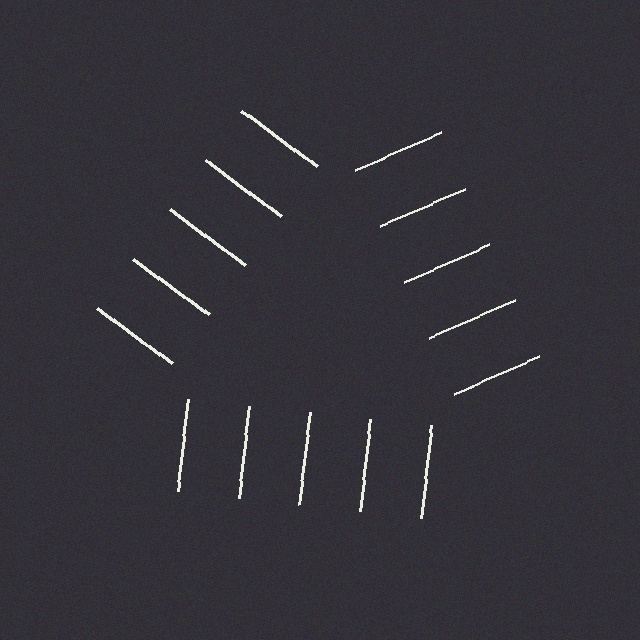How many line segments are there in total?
15 — 5 along each of the 3 edges.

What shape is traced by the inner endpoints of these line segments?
An illusory triangle — the line segments terminate on its edges but no continuous stroke is drawn.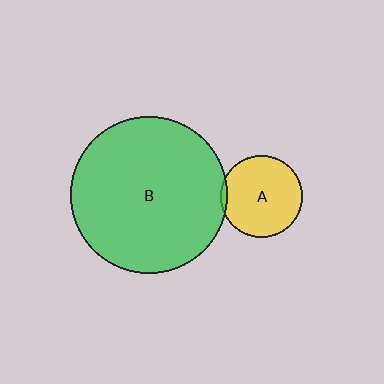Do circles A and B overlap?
Yes.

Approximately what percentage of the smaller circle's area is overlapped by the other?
Approximately 5%.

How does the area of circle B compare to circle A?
Approximately 3.7 times.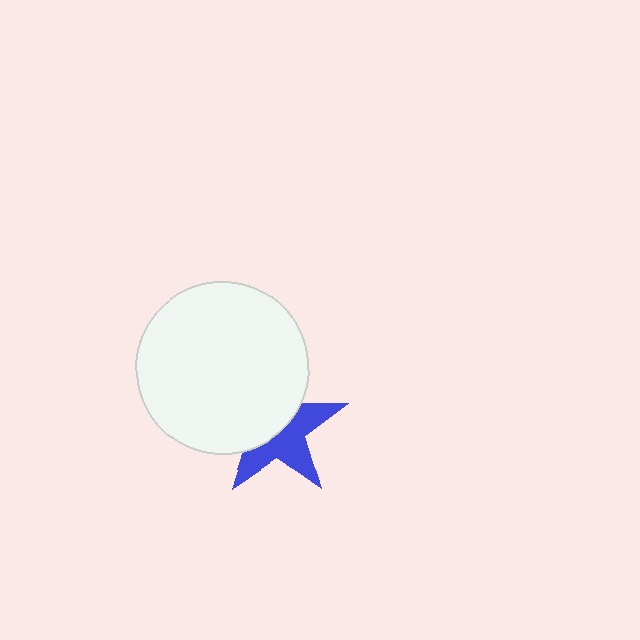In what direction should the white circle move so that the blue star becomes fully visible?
The white circle should move toward the upper-left. That is the shortest direction to clear the overlap and leave the blue star fully visible.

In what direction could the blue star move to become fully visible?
The blue star could move toward the lower-right. That would shift it out from behind the white circle entirely.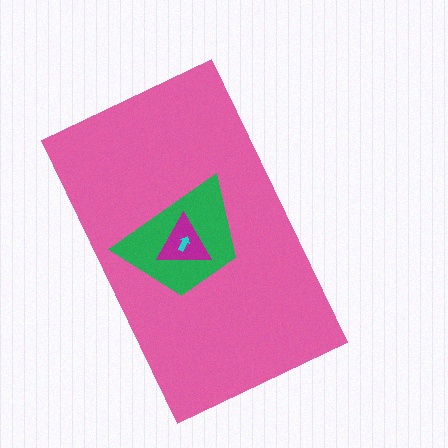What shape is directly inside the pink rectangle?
The green trapezoid.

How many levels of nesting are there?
4.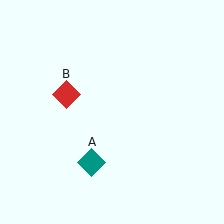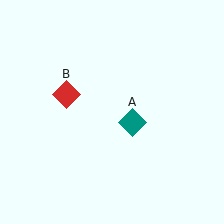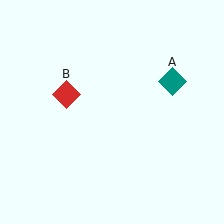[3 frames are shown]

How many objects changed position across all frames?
1 object changed position: teal diamond (object A).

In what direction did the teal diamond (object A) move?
The teal diamond (object A) moved up and to the right.